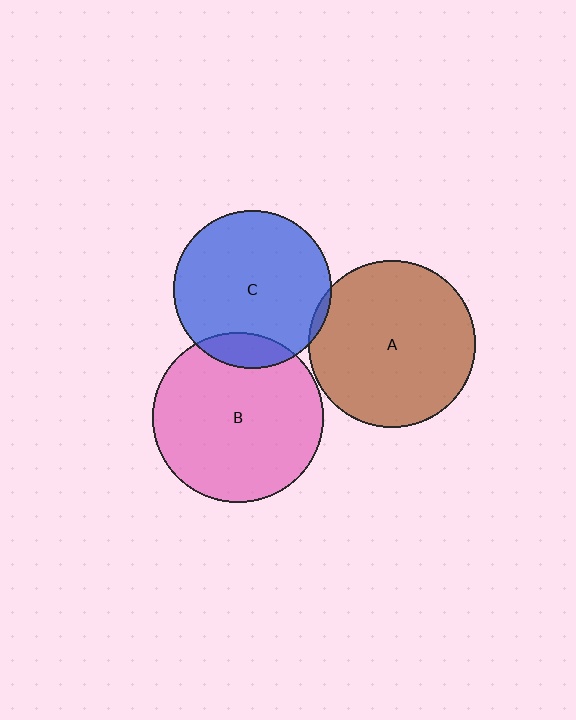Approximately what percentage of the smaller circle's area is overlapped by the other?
Approximately 5%.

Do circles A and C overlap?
Yes.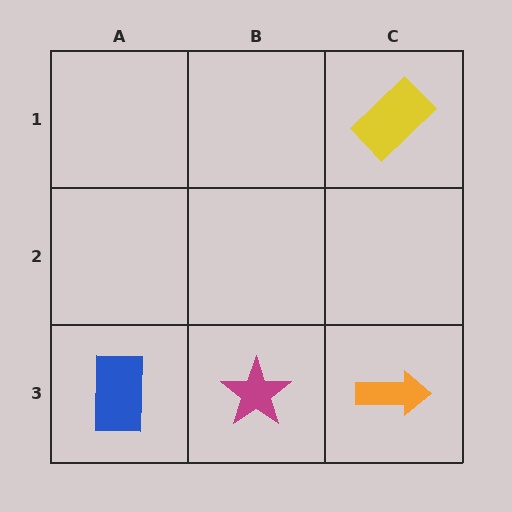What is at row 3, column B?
A magenta star.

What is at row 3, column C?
An orange arrow.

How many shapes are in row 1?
1 shape.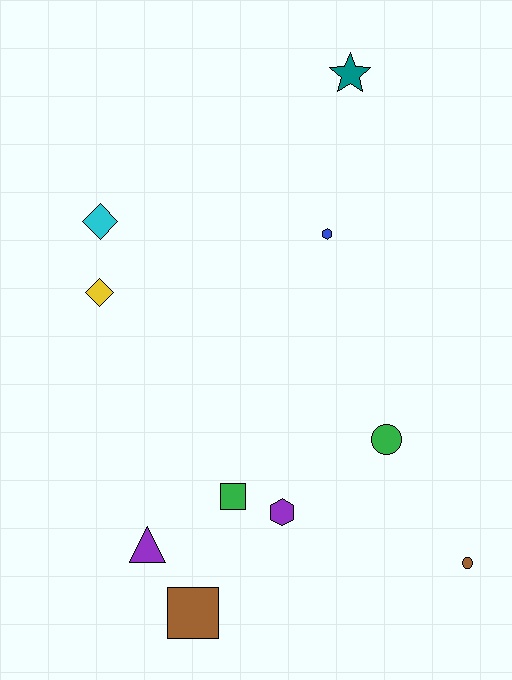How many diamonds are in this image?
There are 2 diamonds.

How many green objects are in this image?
There are 2 green objects.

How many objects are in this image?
There are 10 objects.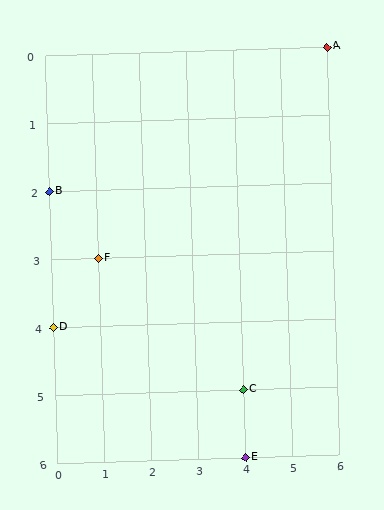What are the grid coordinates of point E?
Point E is at grid coordinates (4, 6).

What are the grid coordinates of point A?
Point A is at grid coordinates (6, 0).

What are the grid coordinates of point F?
Point F is at grid coordinates (1, 3).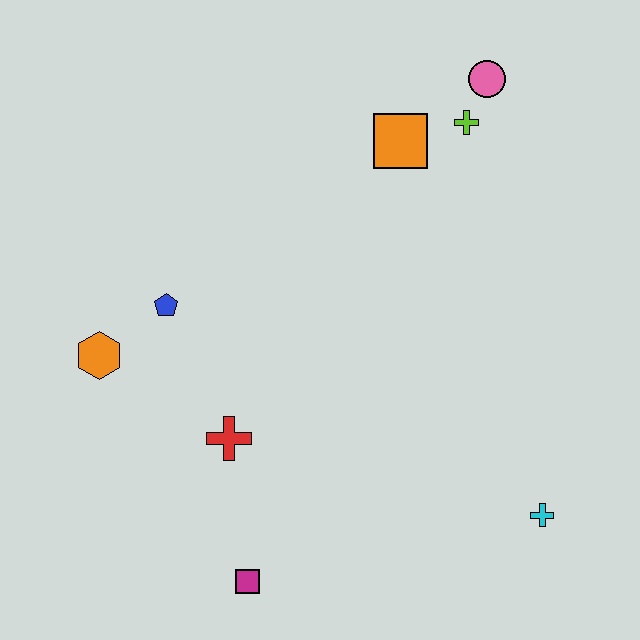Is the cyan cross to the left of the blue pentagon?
No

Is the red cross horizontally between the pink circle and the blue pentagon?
Yes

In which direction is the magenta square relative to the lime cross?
The magenta square is below the lime cross.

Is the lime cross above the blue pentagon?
Yes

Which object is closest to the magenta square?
The red cross is closest to the magenta square.